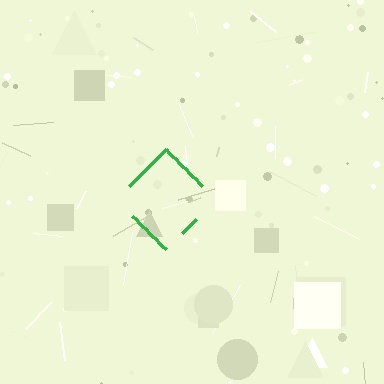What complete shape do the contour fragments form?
The contour fragments form a diamond.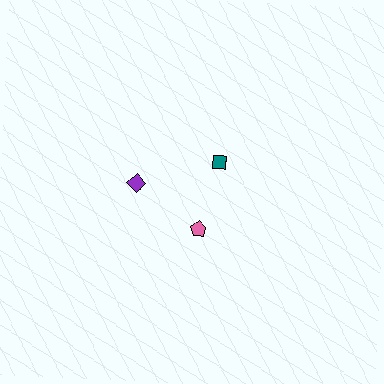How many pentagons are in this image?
There is 1 pentagon.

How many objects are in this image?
There are 3 objects.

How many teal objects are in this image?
There is 1 teal object.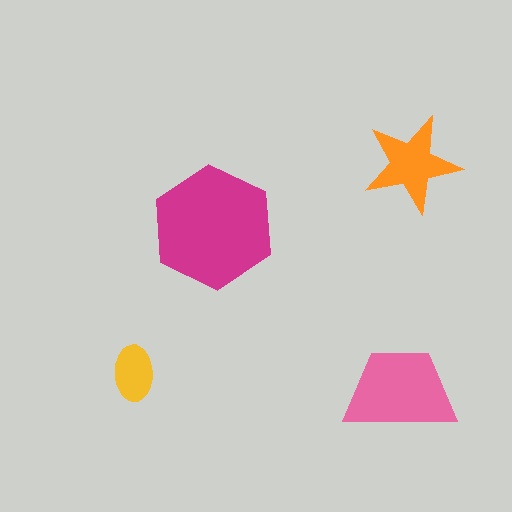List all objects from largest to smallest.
The magenta hexagon, the pink trapezoid, the orange star, the yellow ellipse.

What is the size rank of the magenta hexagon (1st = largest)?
1st.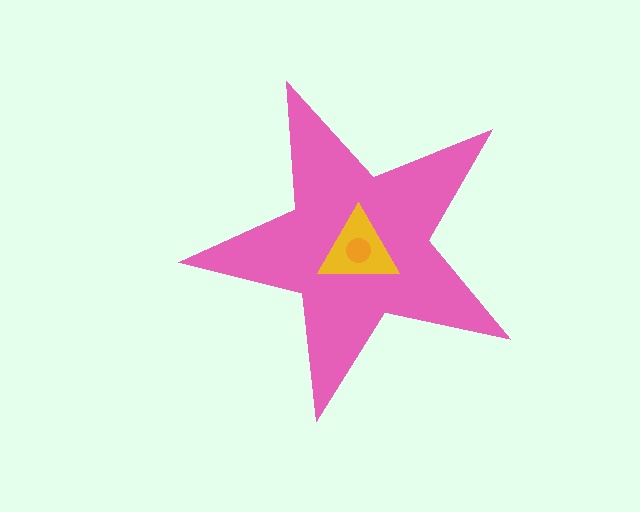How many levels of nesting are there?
3.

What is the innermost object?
The orange circle.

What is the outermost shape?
The pink star.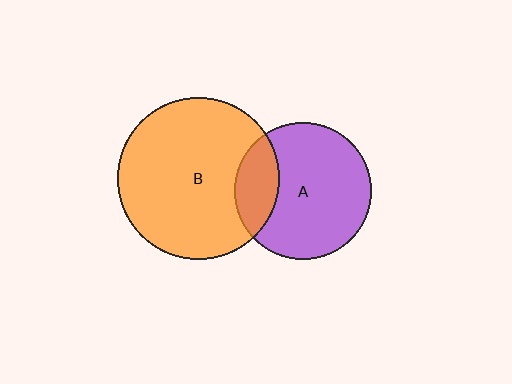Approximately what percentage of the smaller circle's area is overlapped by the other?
Approximately 20%.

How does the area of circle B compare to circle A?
Approximately 1.4 times.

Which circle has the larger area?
Circle B (orange).